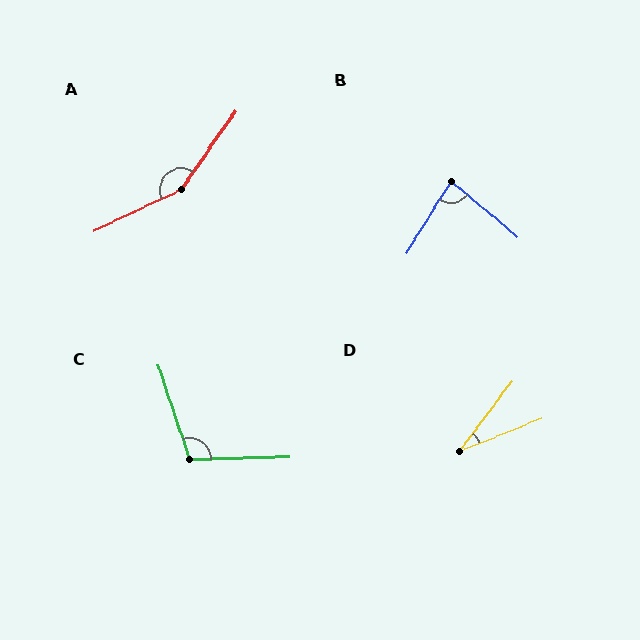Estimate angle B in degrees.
Approximately 82 degrees.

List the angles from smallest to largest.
D (31°), B (82°), C (107°), A (150°).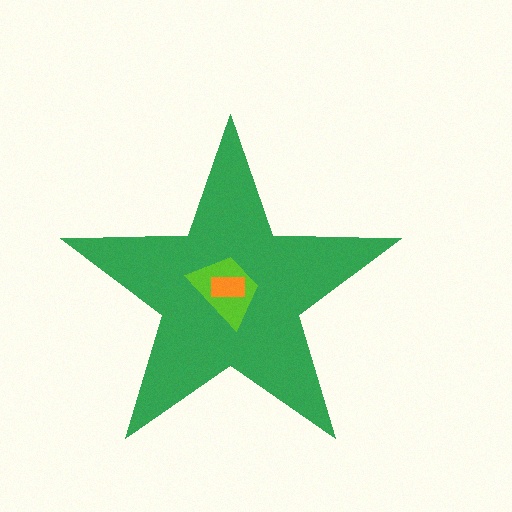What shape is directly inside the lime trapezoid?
The orange rectangle.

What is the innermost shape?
The orange rectangle.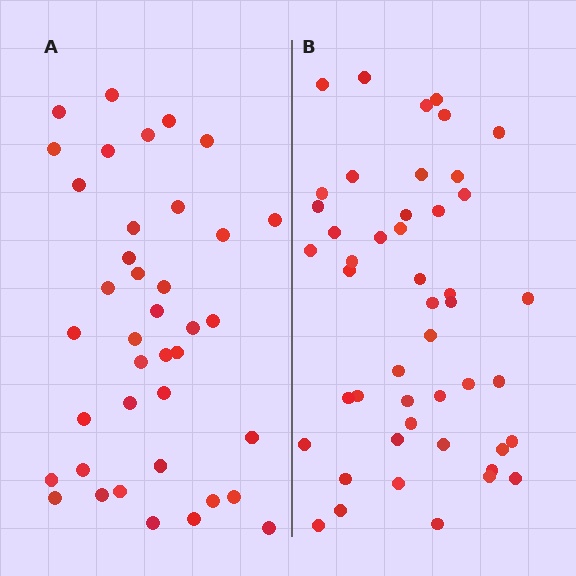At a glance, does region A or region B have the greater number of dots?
Region B (the right region) has more dots.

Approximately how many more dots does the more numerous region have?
Region B has roughly 8 or so more dots than region A.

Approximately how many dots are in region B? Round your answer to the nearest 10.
About 50 dots. (The exact count is 47, which rounds to 50.)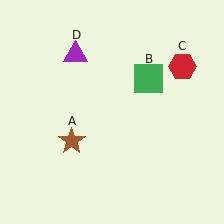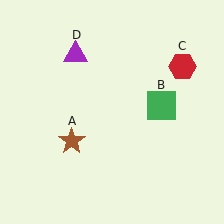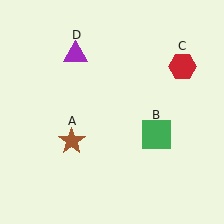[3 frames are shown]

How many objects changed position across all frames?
1 object changed position: green square (object B).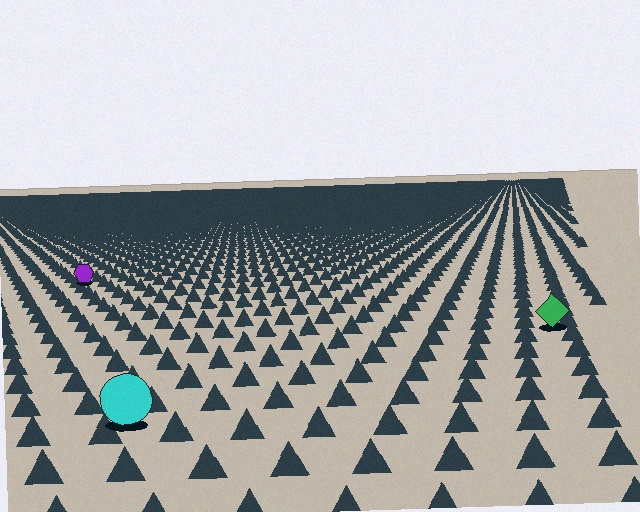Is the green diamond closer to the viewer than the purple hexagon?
Yes. The green diamond is closer — you can tell from the texture gradient: the ground texture is coarser near it.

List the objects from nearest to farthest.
From nearest to farthest: the cyan circle, the green diamond, the purple hexagon.